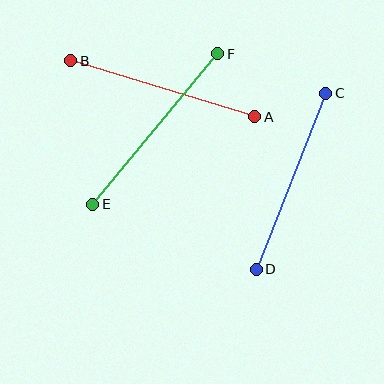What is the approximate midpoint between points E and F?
The midpoint is at approximately (155, 129) pixels.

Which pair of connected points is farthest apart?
Points E and F are farthest apart.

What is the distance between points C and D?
The distance is approximately 189 pixels.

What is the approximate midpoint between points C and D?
The midpoint is at approximately (291, 181) pixels.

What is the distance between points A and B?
The distance is approximately 192 pixels.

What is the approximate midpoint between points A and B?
The midpoint is at approximately (163, 89) pixels.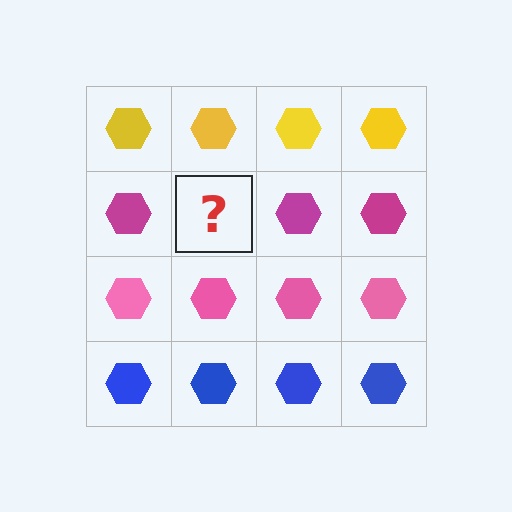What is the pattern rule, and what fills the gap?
The rule is that each row has a consistent color. The gap should be filled with a magenta hexagon.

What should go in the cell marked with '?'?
The missing cell should contain a magenta hexagon.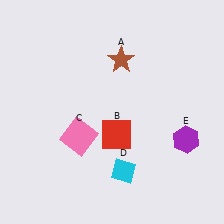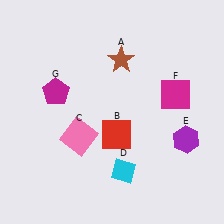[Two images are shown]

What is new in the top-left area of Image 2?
A magenta pentagon (G) was added in the top-left area of Image 2.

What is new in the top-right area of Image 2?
A magenta square (F) was added in the top-right area of Image 2.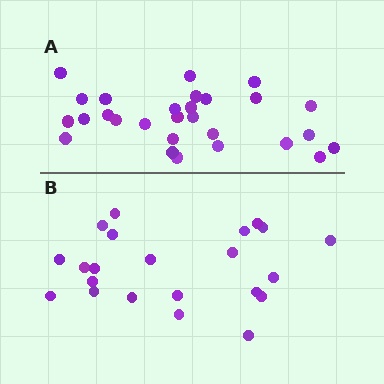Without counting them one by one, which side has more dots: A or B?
Region A (the top region) has more dots.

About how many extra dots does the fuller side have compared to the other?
Region A has about 6 more dots than region B.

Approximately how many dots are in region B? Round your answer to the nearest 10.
About 20 dots. (The exact count is 22, which rounds to 20.)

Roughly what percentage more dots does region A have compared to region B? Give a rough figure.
About 25% more.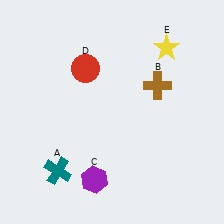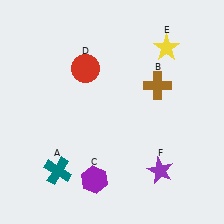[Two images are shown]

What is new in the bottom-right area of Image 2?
A purple star (F) was added in the bottom-right area of Image 2.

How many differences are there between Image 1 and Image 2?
There is 1 difference between the two images.